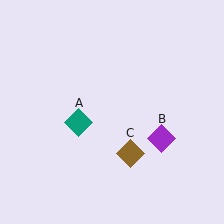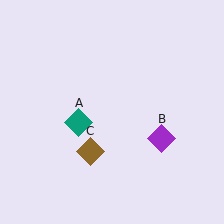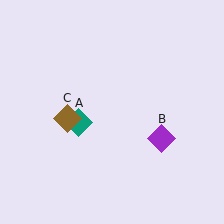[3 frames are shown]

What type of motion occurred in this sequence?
The brown diamond (object C) rotated clockwise around the center of the scene.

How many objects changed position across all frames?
1 object changed position: brown diamond (object C).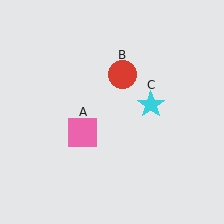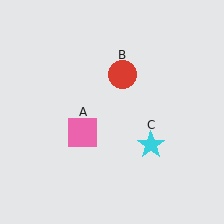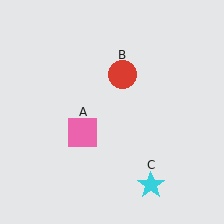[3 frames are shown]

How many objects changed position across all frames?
1 object changed position: cyan star (object C).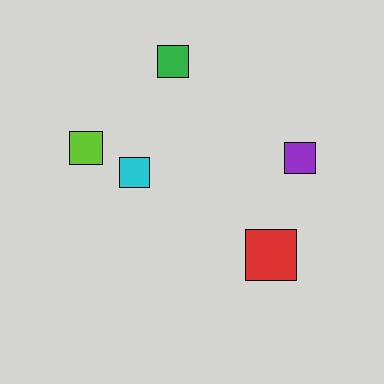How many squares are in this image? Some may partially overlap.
There are 5 squares.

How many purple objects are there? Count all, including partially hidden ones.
There is 1 purple object.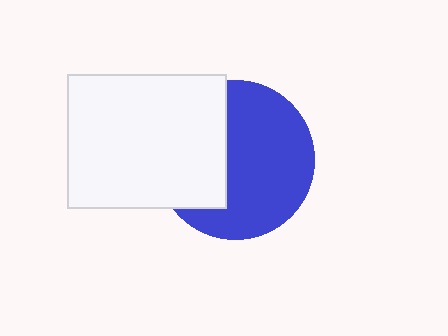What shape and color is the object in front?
The object in front is a white rectangle.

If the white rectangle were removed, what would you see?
You would see the complete blue circle.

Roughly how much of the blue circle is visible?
About half of it is visible (roughly 62%).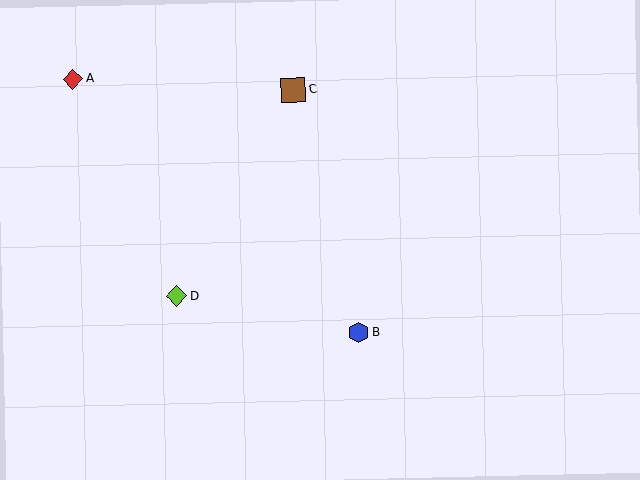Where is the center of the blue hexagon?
The center of the blue hexagon is at (359, 332).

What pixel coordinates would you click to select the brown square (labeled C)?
Click at (293, 90) to select the brown square C.